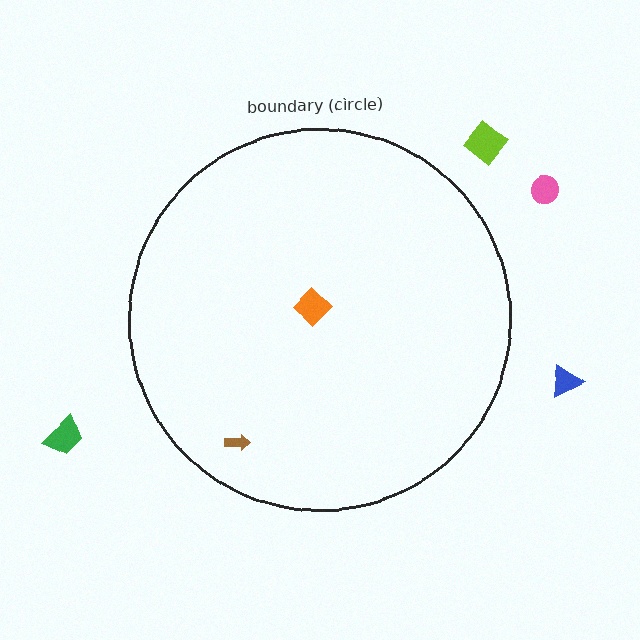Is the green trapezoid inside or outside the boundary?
Outside.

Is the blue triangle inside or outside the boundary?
Outside.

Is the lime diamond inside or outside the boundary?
Outside.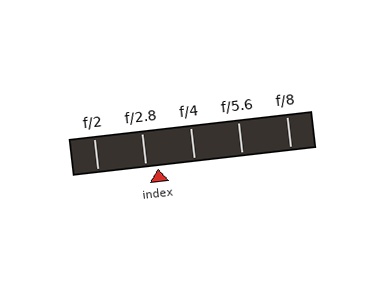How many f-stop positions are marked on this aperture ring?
There are 5 f-stop positions marked.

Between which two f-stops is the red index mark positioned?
The index mark is between f/2.8 and f/4.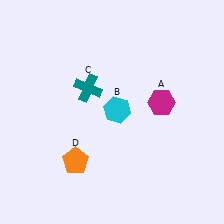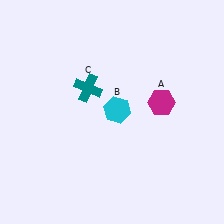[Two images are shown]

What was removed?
The orange pentagon (D) was removed in Image 2.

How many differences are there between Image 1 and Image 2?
There is 1 difference between the two images.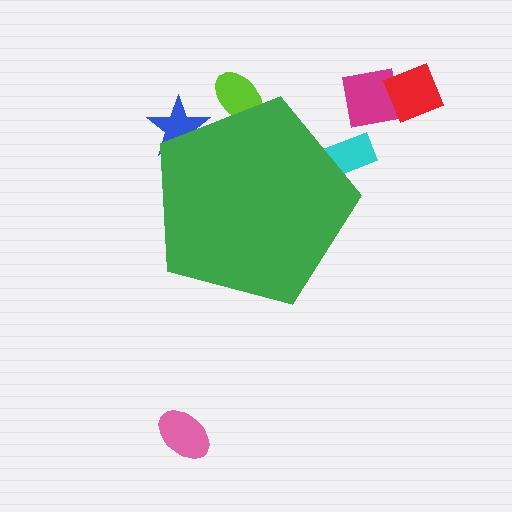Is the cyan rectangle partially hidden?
Yes, the cyan rectangle is partially hidden behind the green pentagon.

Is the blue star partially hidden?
Yes, the blue star is partially hidden behind the green pentagon.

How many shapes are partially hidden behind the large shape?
3 shapes are partially hidden.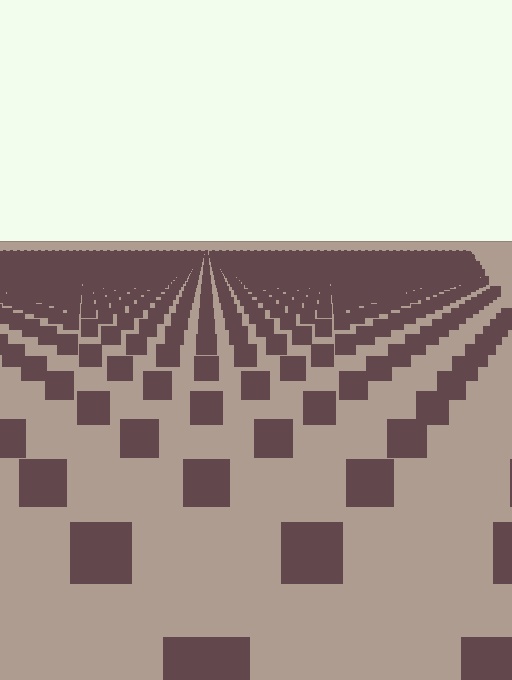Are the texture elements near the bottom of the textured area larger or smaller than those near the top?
Larger. Near the bottom, elements are closer to the viewer and appear at a bigger on-screen size.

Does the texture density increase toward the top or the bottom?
Density increases toward the top.